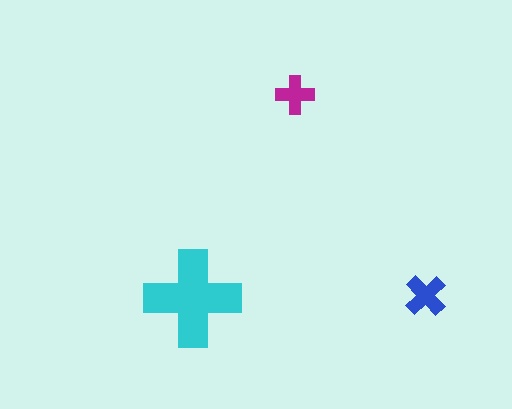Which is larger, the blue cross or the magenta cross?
The blue one.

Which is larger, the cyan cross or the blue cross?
The cyan one.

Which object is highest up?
The magenta cross is topmost.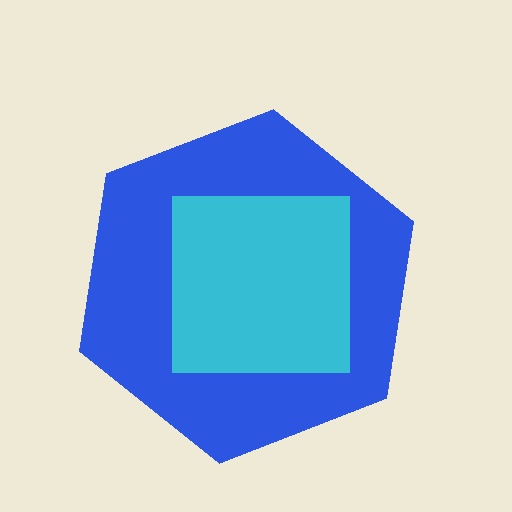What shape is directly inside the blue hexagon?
The cyan square.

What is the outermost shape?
The blue hexagon.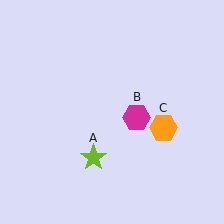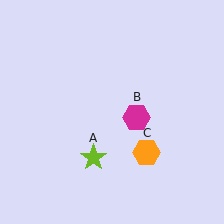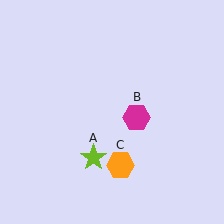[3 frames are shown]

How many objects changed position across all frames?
1 object changed position: orange hexagon (object C).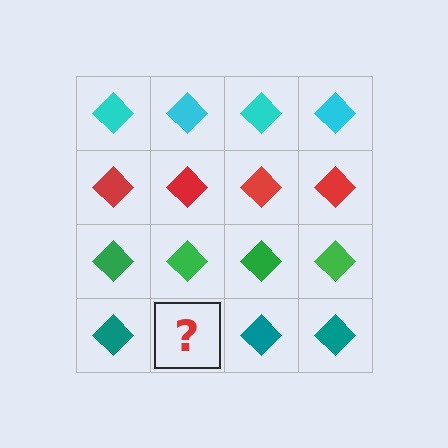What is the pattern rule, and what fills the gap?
The rule is that each row has a consistent color. The gap should be filled with a teal diamond.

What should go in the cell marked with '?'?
The missing cell should contain a teal diamond.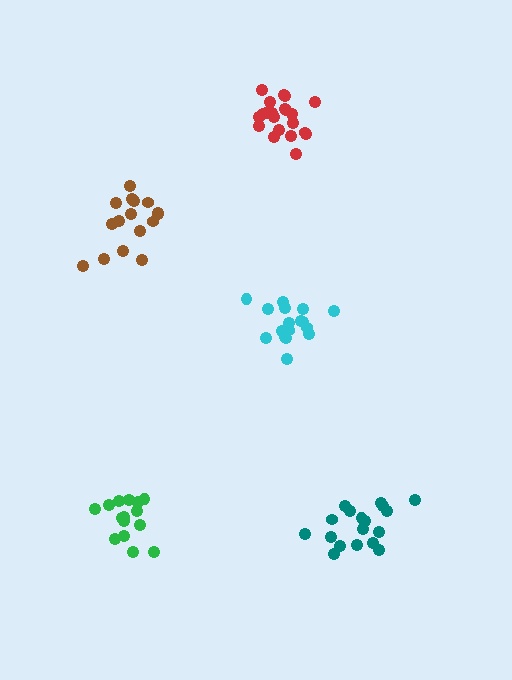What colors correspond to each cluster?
The clusters are colored: cyan, green, teal, red, brown.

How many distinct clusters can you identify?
There are 5 distinct clusters.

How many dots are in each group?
Group 1: 17 dots, Group 2: 15 dots, Group 3: 18 dots, Group 4: 21 dots, Group 5: 16 dots (87 total).